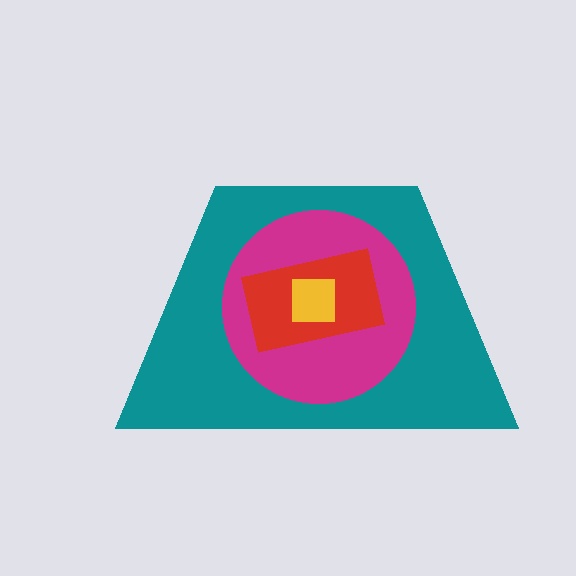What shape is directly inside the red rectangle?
The yellow square.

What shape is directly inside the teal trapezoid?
The magenta circle.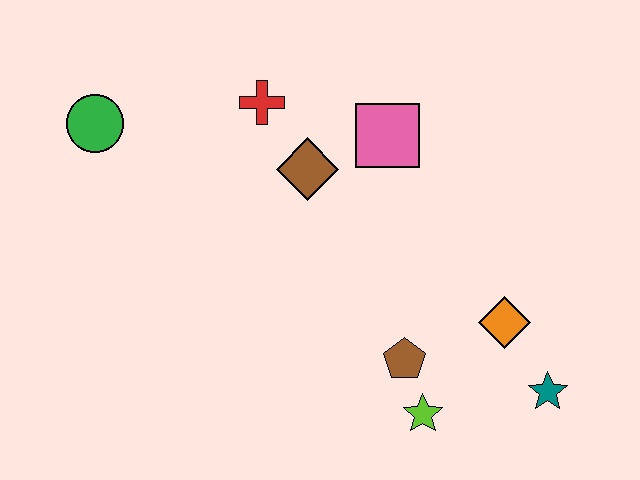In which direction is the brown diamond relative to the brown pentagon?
The brown diamond is above the brown pentagon.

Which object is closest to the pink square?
The brown diamond is closest to the pink square.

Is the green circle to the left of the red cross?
Yes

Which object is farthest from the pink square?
The teal star is farthest from the pink square.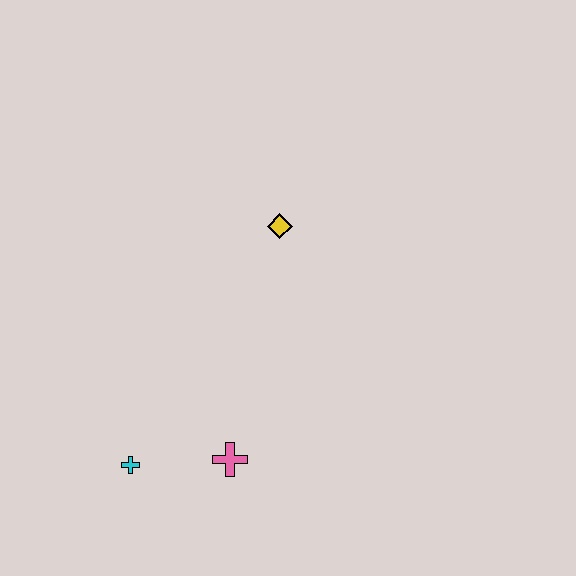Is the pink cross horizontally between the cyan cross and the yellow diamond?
Yes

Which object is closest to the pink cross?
The cyan cross is closest to the pink cross.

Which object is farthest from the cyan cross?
The yellow diamond is farthest from the cyan cross.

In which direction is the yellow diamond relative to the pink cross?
The yellow diamond is above the pink cross.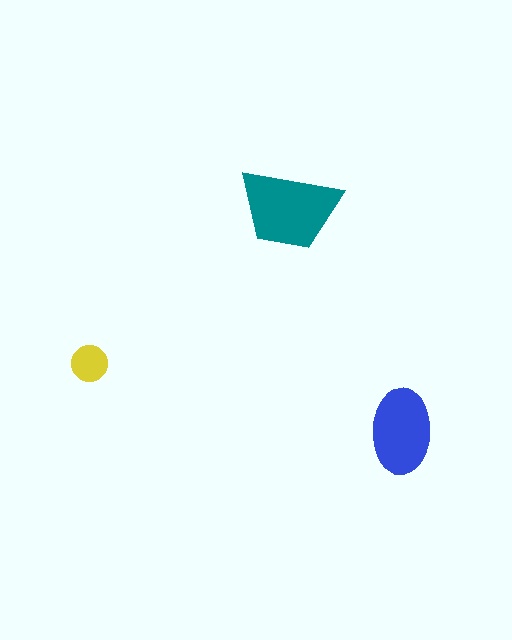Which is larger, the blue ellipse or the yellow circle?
The blue ellipse.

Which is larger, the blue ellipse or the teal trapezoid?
The teal trapezoid.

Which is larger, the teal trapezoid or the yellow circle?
The teal trapezoid.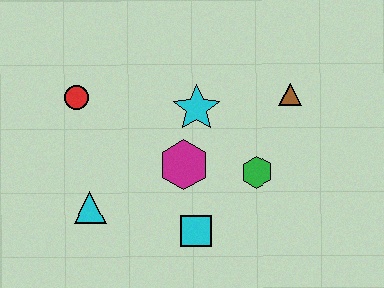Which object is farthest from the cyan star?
The cyan triangle is farthest from the cyan star.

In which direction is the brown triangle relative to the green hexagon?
The brown triangle is above the green hexagon.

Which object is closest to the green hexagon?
The magenta hexagon is closest to the green hexagon.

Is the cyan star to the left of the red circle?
No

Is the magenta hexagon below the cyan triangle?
No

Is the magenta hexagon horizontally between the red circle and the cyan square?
Yes